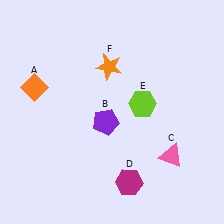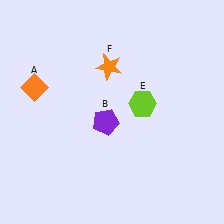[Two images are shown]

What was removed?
The magenta hexagon (D), the pink triangle (C) were removed in Image 2.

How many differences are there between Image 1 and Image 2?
There are 2 differences between the two images.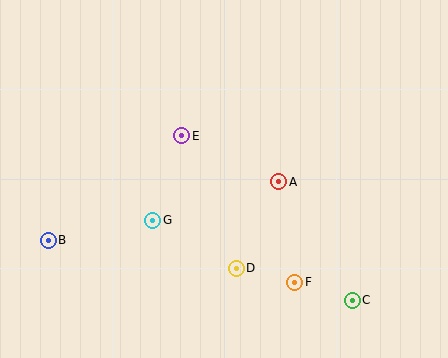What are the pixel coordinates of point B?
Point B is at (48, 240).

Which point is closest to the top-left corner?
Point E is closest to the top-left corner.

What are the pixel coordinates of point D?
Point D is at (236, 268).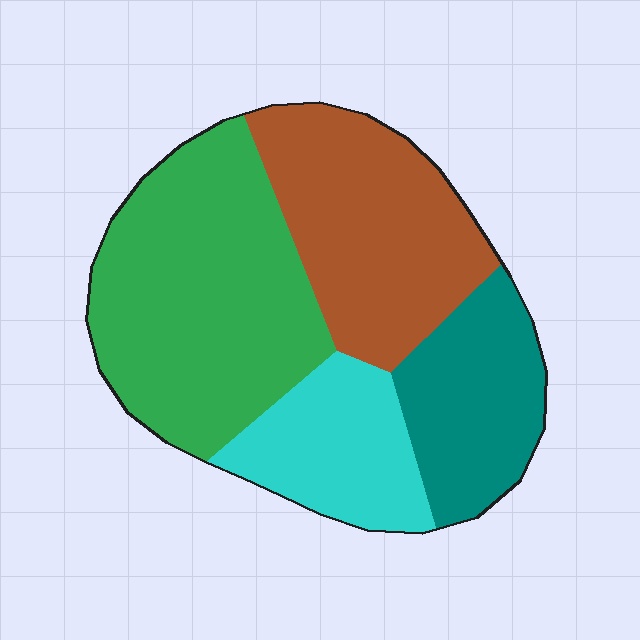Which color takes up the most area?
Green, at roughly 40%.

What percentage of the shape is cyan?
Cyan covers around 15% of the shape.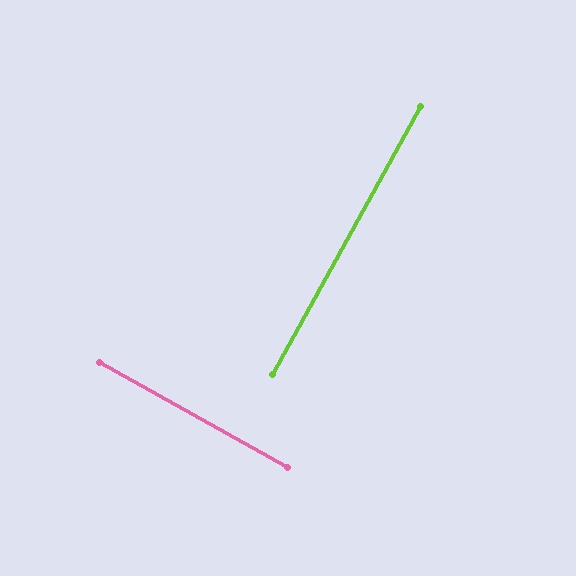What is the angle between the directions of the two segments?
Approximately 90 degrees.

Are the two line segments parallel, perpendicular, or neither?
Perpendicular — they meet at approximately 90°.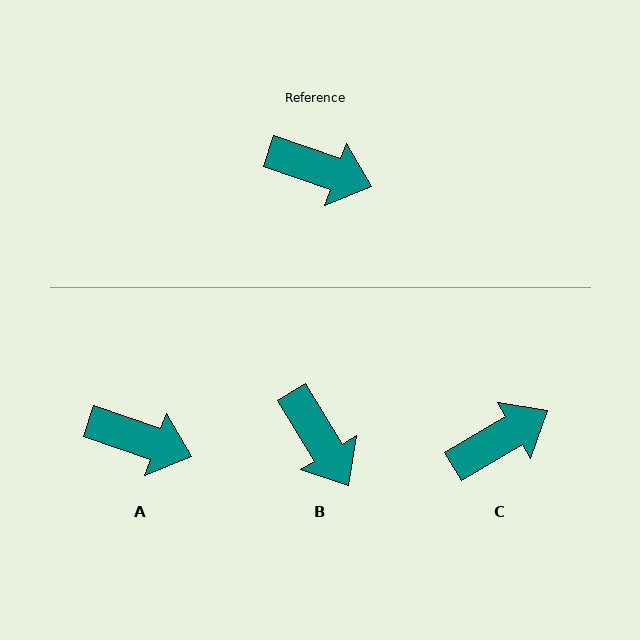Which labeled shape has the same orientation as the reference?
A.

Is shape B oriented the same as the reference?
No, it is off by about 39 degrees.